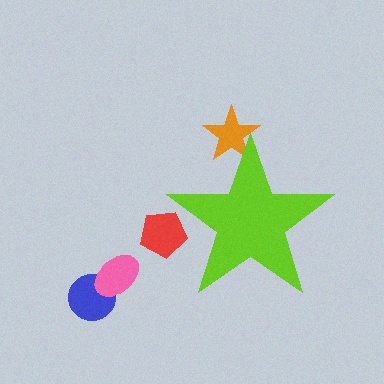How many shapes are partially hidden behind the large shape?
2 shapes are partially hidden.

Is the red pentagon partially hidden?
Yes, the red pentagon is partially hidden behind the lime star.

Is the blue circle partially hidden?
No, the blue circle is fully visible.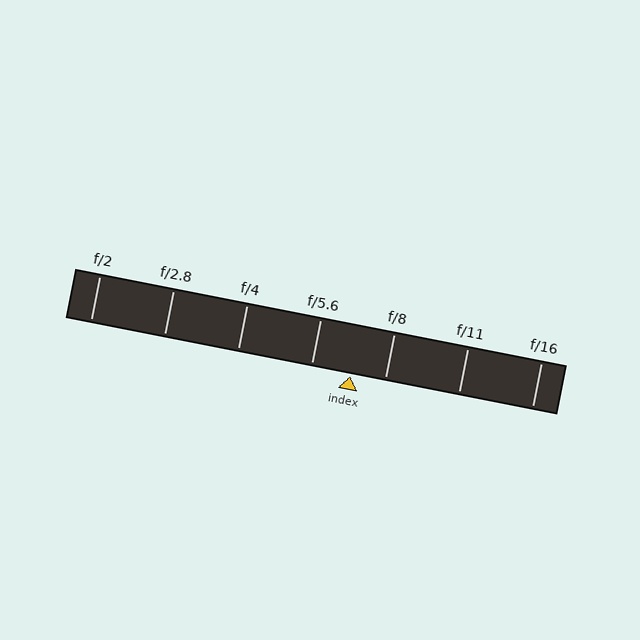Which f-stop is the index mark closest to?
The index mark is closest to f/8.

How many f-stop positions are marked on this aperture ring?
There are 7 f-stop positions marked.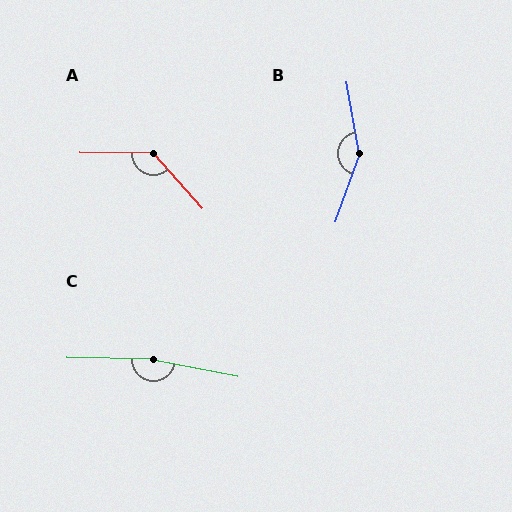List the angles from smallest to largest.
A (133°), B (150°), C (170°).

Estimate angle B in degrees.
Approximately 150 degrees.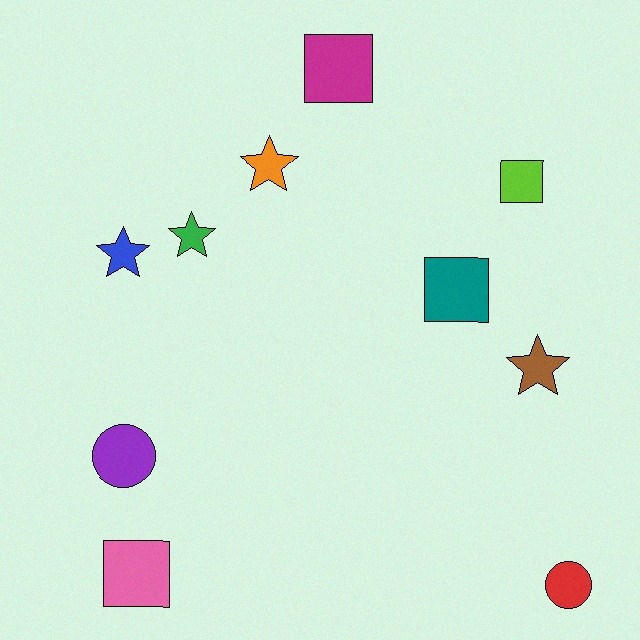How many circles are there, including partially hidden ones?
There are 2 circles.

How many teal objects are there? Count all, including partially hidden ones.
There is 1 teal object.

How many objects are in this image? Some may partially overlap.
There are 10 objects.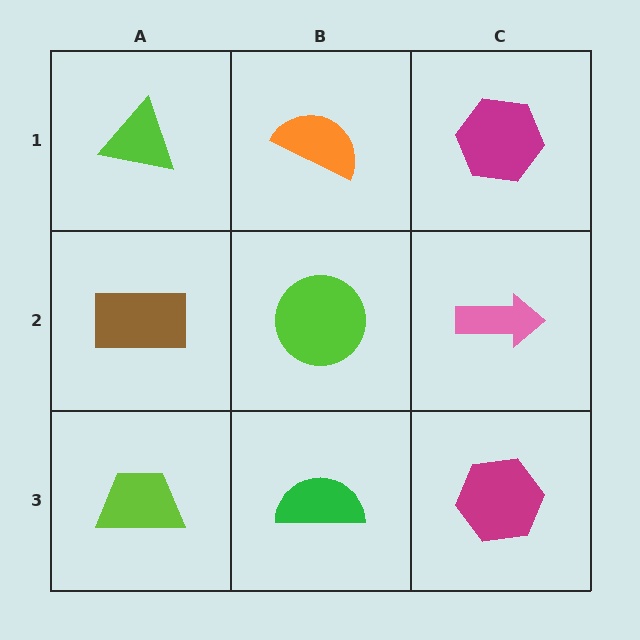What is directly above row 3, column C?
A pink arrow.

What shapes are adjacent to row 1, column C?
A pink arrow (row 2, column C), an orange semicircle (row 1, column B).